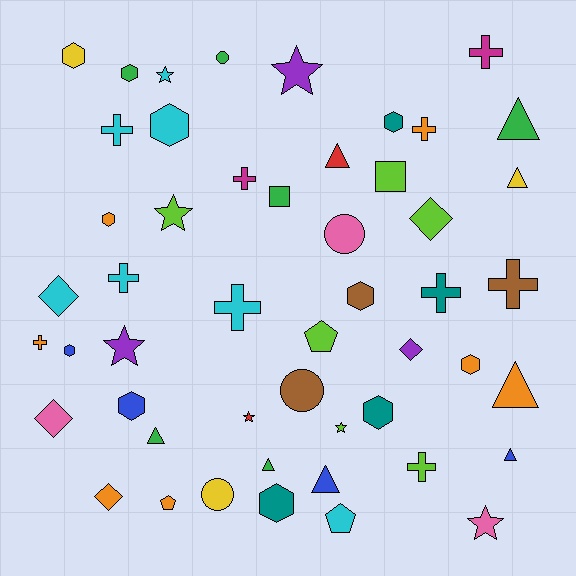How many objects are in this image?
There are 50 objects.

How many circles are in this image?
There are 4 circles.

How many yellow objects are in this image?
There are 3 yellow objects.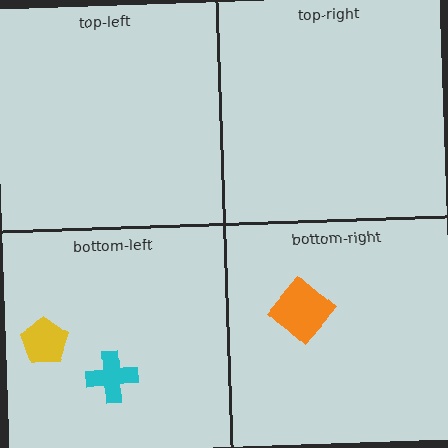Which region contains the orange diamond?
The bottom-right region.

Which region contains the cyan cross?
The bottom-left region.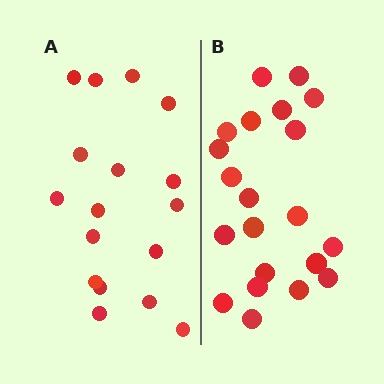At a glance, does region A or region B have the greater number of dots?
Region B (the right region) has more dots.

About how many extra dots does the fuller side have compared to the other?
Region B has about 4 more dots than region A.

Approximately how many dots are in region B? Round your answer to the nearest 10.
About 20 dots. (The exact count is 21, which rounds to 20.)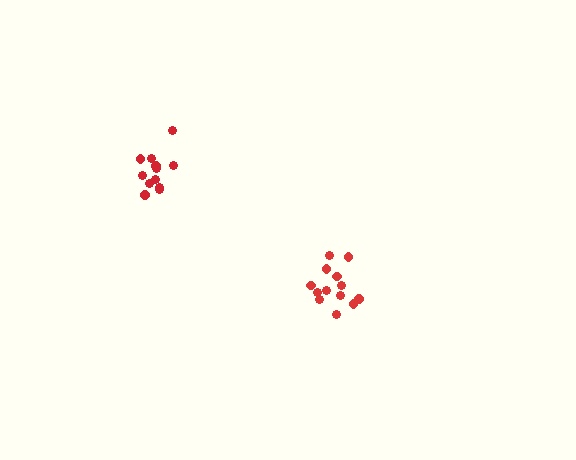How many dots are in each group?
Group 1: 13 dots, Group 2: 12 dots (25 total).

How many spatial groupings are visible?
There are 2 spatial groupings.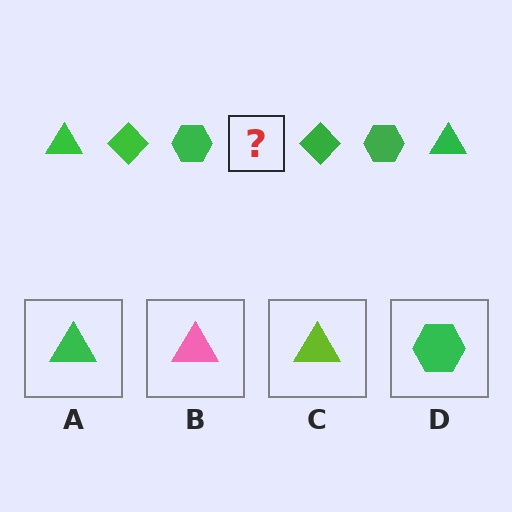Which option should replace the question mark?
Option A.